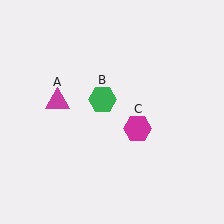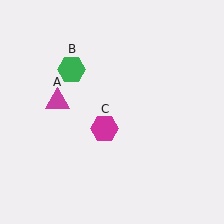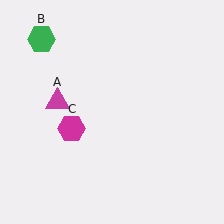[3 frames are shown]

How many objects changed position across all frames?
2 objects changed position: green hexagon (object B), magenta hexagon (object C).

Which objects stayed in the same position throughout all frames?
Magenta triangle (object A) remained stationary.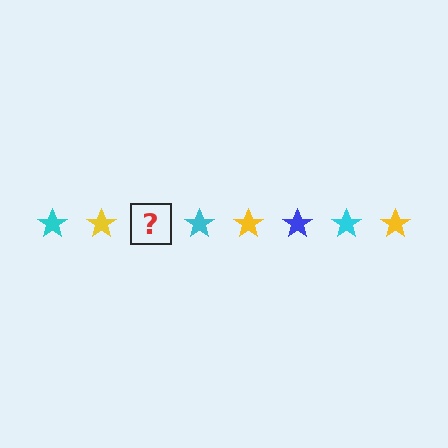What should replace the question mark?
The question mark should be replaced with a blue star.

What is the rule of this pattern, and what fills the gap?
The rule is that the pattern cycles through cyan, yellow, blue stars. The gap should be filled with a blue star.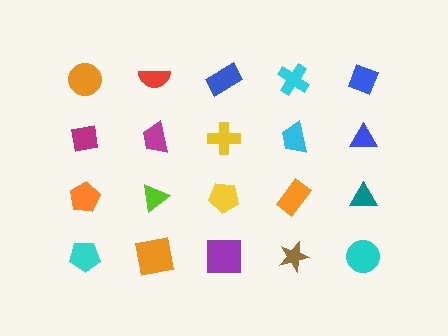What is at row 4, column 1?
A cyan pentagon.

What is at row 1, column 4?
A cyan cross.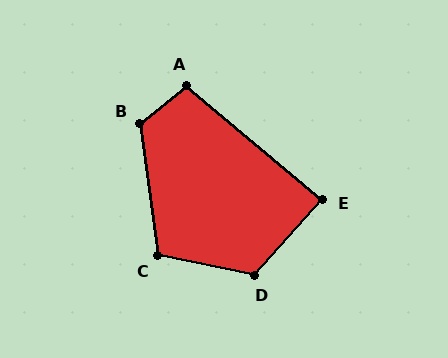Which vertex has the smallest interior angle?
E, at approximately 88 degrees.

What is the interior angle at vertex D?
Approximately 120 degrees (obtuse).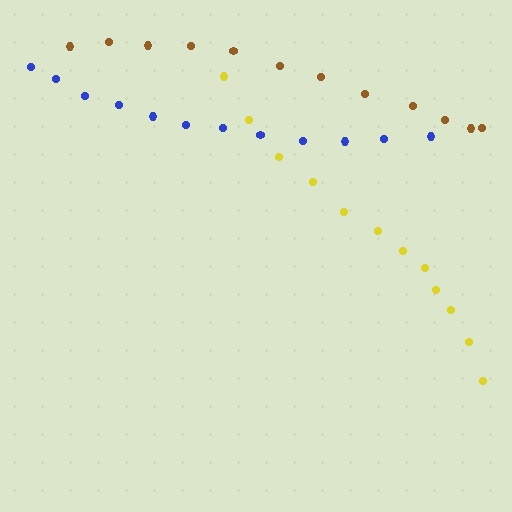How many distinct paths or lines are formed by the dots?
There are 3 distinct paths.